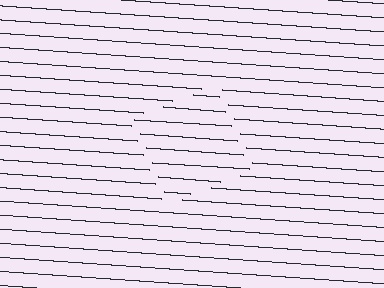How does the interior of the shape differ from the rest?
The interior of the shape contains the same grating, shifted by half a period — the contour is defined by the phase discontinuity where line-ends from the inner and outer gratings abut.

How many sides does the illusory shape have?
4 sides — the line-ends trace a square.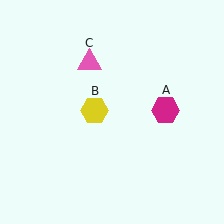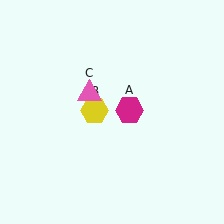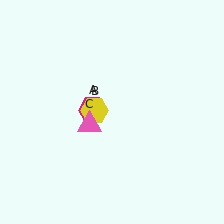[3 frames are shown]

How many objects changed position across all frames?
2 objects changed position: magenta hexagon (object A), pink triangle (object C).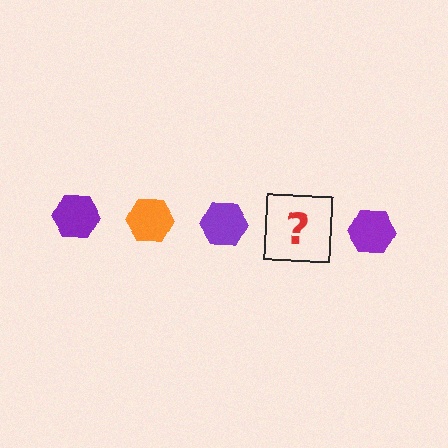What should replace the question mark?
The question mark should be replaced with an orange hexagon.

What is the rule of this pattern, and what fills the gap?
The rule is that the pattern cycles through purple, orange hexagons. The gap should be filled with an orange hexagon.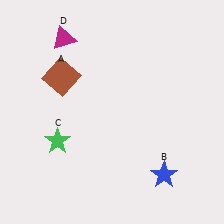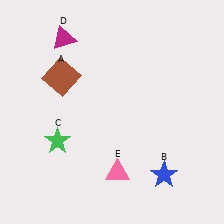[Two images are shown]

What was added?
A pink triangle (E) was added in Image 2.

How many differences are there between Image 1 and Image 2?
There is 1 difference between the two images.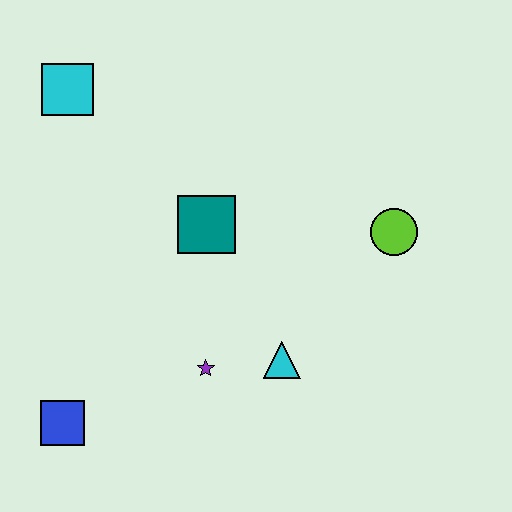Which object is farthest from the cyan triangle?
The cyan square is farthest from the cyan triangle.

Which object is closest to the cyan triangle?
The purple star is closest to the cyan triangle.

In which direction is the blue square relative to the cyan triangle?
The blue square is to the left of the cyan triangle.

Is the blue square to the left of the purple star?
Yes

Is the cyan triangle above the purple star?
Yes